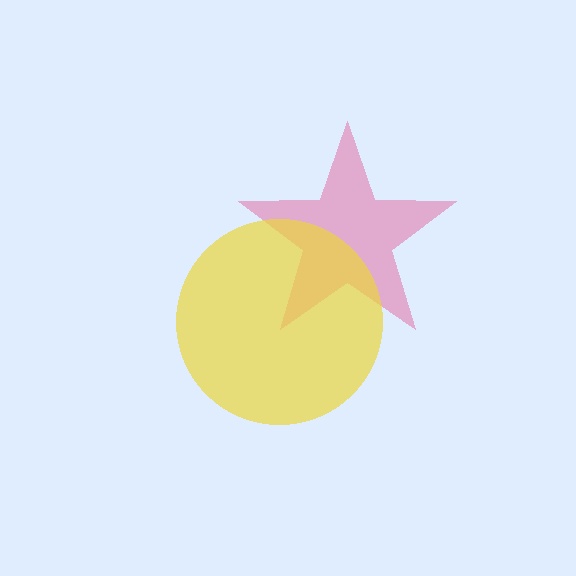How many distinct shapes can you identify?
There are 2 distinct shapes: a pink star, a yellow circle.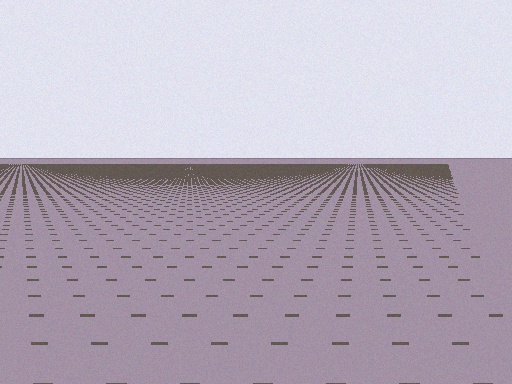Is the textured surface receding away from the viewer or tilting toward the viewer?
The surface is receding away from the viewer. Texture elements get smaller and denser toward the top.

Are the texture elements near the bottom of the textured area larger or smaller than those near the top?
Larger. Near the bottom, elements are closer to the viewer and appear at a bigger on-screen size.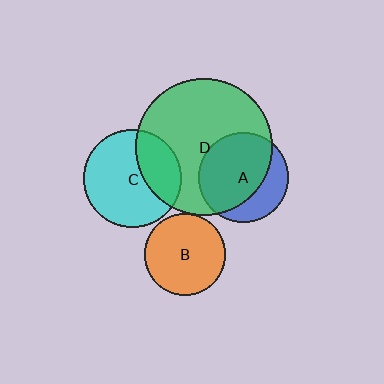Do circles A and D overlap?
Yes.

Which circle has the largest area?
Circle D (green).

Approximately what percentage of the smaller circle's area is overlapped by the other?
Approximately 70%.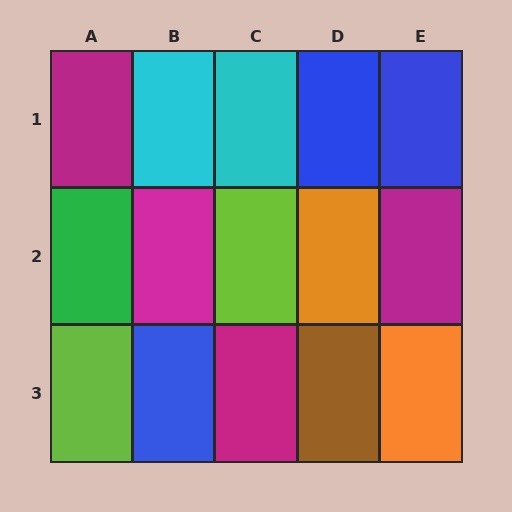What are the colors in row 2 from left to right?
Green, magenta, lime, orange, magenta.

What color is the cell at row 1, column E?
Blue.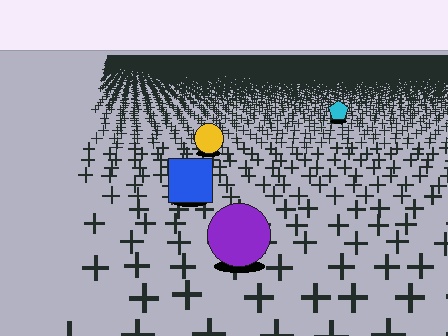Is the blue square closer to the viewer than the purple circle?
No. The purple circle is closer — you can tell from the texture gradient: the ground texture is coarser near it.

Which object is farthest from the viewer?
The cyan pentagon is farthest from the viewer. It appears smaller and the ground texture around it is denser.